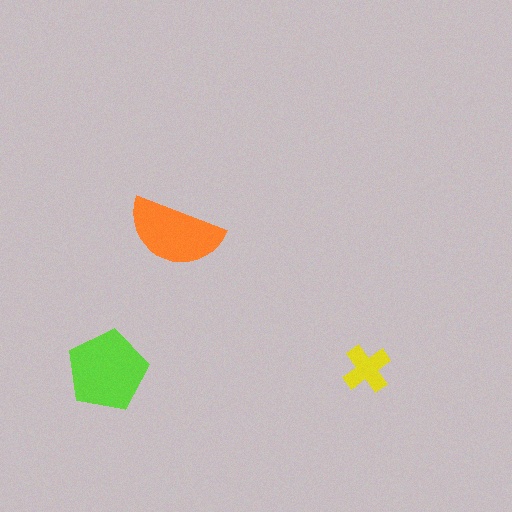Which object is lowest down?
The lime pentagon is bottommost.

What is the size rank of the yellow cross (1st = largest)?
3rd.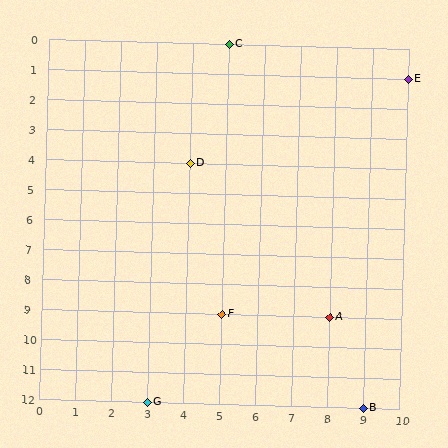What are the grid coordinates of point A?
Point A is at grid coordinates (8, 9).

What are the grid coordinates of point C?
Point C is at grid coordinates (5, 0).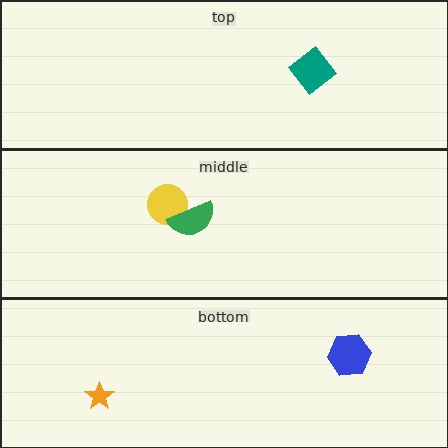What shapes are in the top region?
The teal diamond.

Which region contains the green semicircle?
The middle region.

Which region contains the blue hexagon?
The bottom region.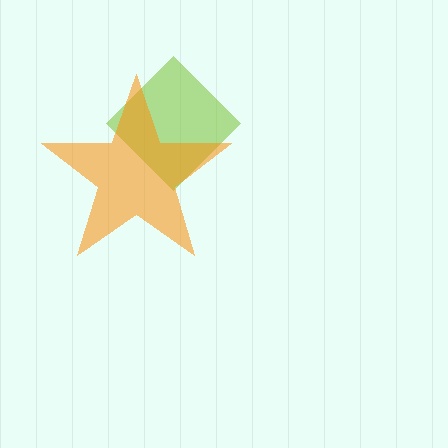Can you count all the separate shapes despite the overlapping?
Yes, there are 2 separate shapes.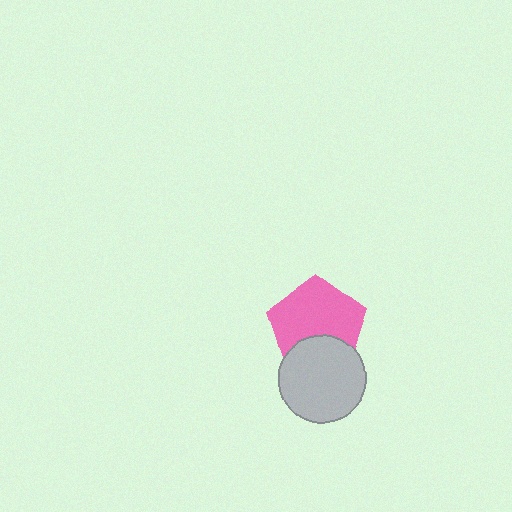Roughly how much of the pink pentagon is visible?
Most of it is visible (roughly 70%).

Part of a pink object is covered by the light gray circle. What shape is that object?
It is a pentagon.